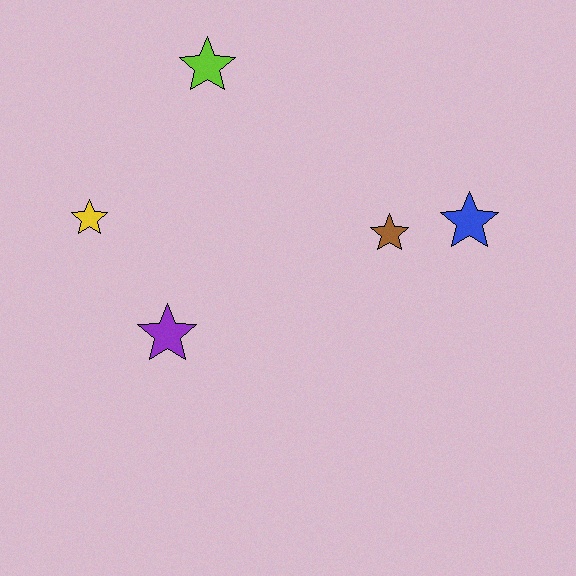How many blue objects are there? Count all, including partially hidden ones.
There is 1 blue object.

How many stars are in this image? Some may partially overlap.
There are 5 stars.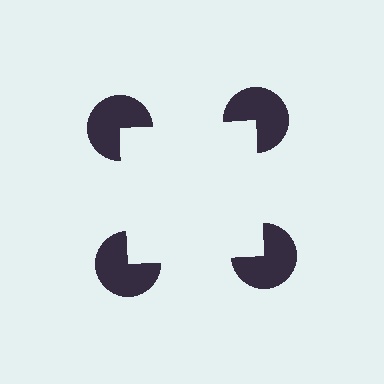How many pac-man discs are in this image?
There are 4 — one at each vertex of the illusory square.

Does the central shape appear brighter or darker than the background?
It typically appears slightly brighter than the background, even though no actual brightness change is drawn.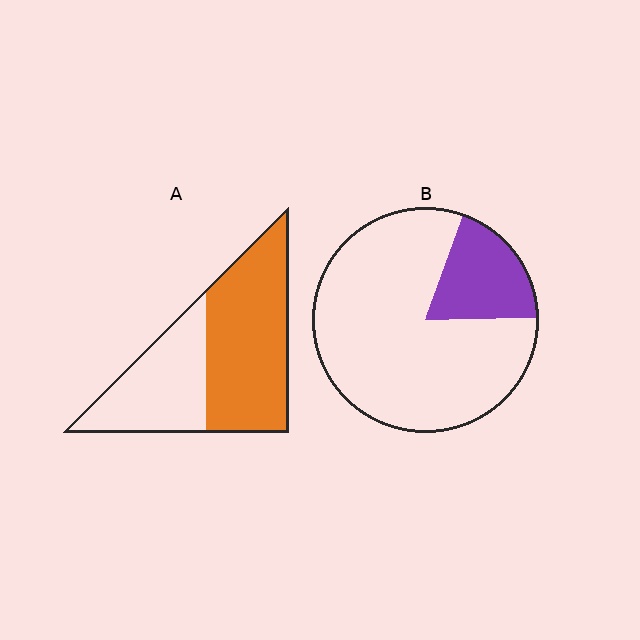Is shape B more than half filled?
No.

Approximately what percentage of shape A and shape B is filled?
A is approximately 60% and B is approximately 20%.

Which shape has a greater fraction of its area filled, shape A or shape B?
Shape A.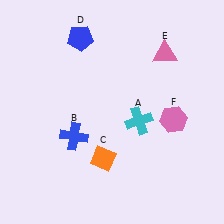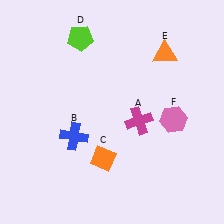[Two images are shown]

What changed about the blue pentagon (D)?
In Image 1, D is blue. In Image 2, it changed to lime.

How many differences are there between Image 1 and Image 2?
There are 3 differences between the two images.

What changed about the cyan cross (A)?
In Image 1, A is cyan. In Image 2, it changed to magenta.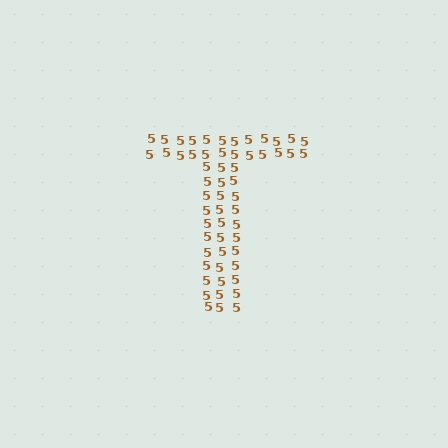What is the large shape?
The large shape is the letter T.